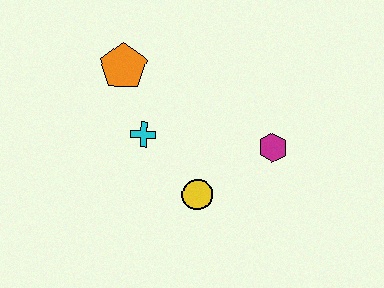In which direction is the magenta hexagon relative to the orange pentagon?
The magenta hexagon is to the right of the orange pentagon.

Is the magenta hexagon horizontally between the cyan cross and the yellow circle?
No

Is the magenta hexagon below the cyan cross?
Yes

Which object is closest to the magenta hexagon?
The yellow circle is closest to the magenta hexagon.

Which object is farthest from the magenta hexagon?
The orange pentagon is farthest from the magenta hexagon.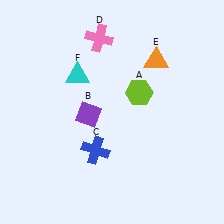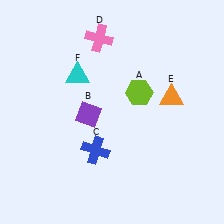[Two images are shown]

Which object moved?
The orange triangle (E) moved down.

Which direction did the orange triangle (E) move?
The orange triangle (E) moved down.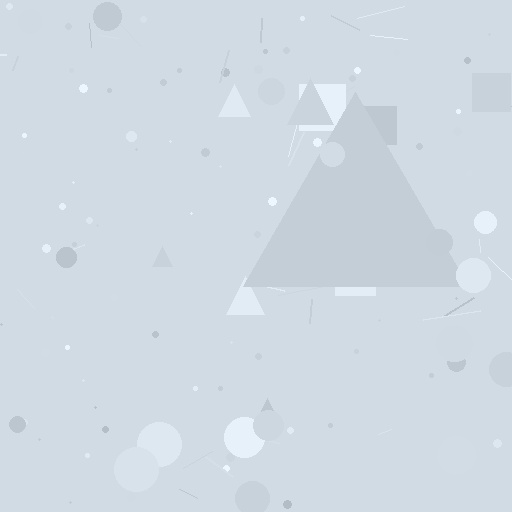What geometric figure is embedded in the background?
A triangle is embedded in the background.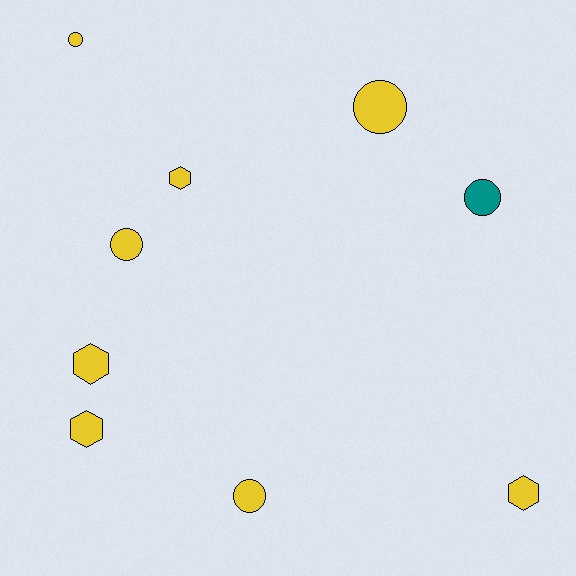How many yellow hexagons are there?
There are 4 yellow hexagons.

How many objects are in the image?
There are 9 objects.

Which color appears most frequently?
Yellow, with 8 objects.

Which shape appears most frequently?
Circle, with 5 objects.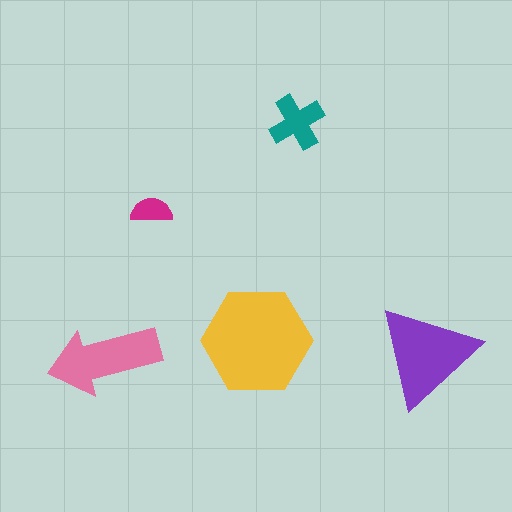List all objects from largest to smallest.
The yellow hexagon, the purple triangle, the pink arrow, the teal cross, the magenta semicircle.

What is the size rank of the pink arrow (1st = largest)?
3rd.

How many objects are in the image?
There are 5 objects in the image.